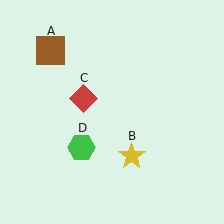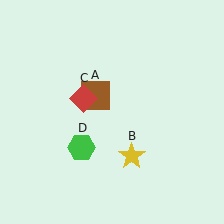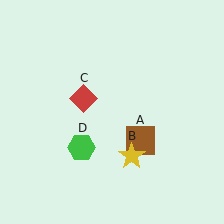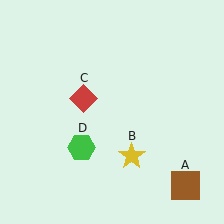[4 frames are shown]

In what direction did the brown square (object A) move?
The brown square (object A) moved down and to the right.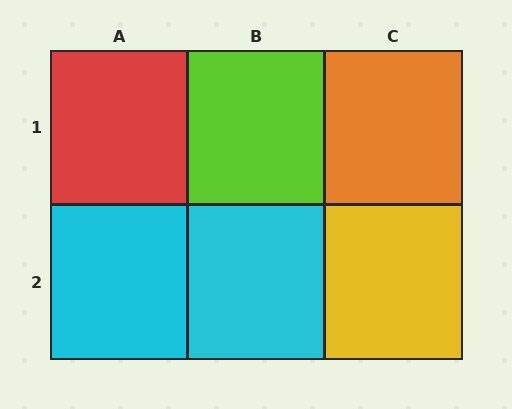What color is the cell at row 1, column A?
Red.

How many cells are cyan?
2 cells are cyan.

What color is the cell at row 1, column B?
Lime.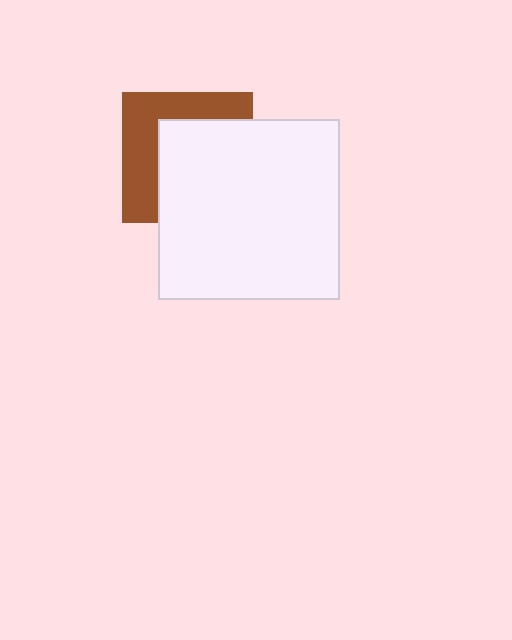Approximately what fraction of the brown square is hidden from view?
Roughly 57% of the brown square is hidden behind the white square.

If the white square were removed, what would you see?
You would see the complete brown square.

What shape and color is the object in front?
The object in front is a white square.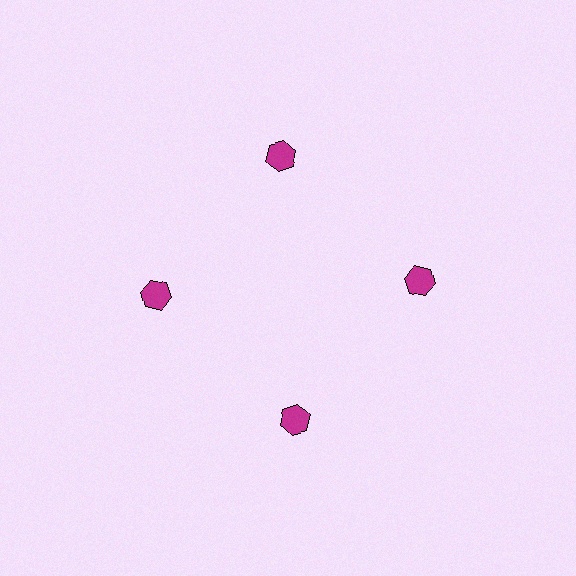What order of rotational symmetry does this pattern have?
This pattern has 4-fold rotational symmetry.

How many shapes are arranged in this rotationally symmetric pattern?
There are 4 shapes, arranged in 4 groups of 1.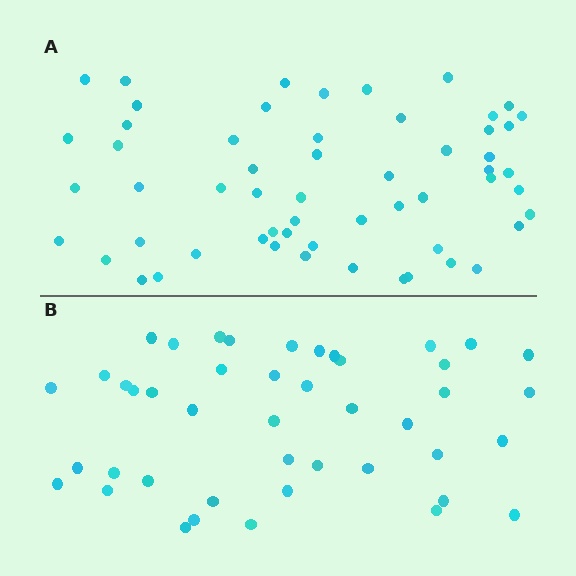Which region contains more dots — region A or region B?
Region A (the top region) has more dots.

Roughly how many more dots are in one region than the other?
Region A has approximately 15 more dots than region B.